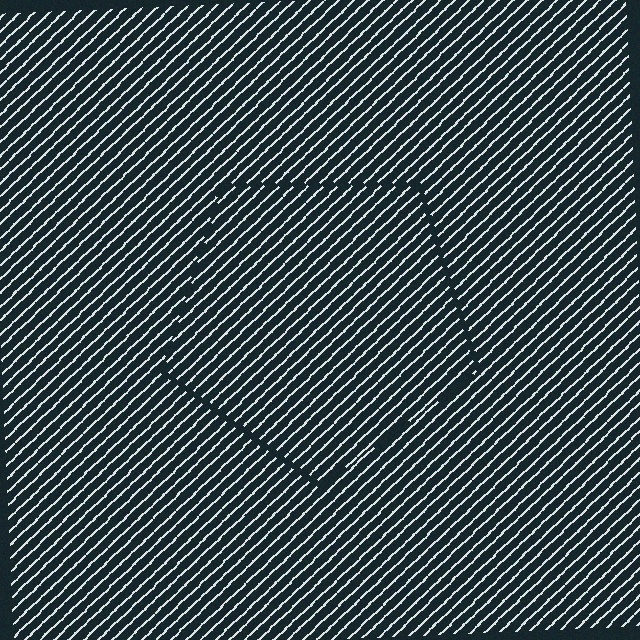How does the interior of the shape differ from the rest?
The interior of the shape contains the same grating, shifted by half a period — the contour is defined by the phase discontinuity where line-ends from the inner and outer gratings abut.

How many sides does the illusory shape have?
5 sides — the line-ends trace a pentagon.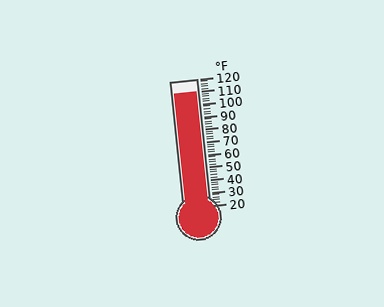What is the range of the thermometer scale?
The thermometer scale ranges from 20°F to 120°F.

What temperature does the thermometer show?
The thermometer shows approximately 110°F.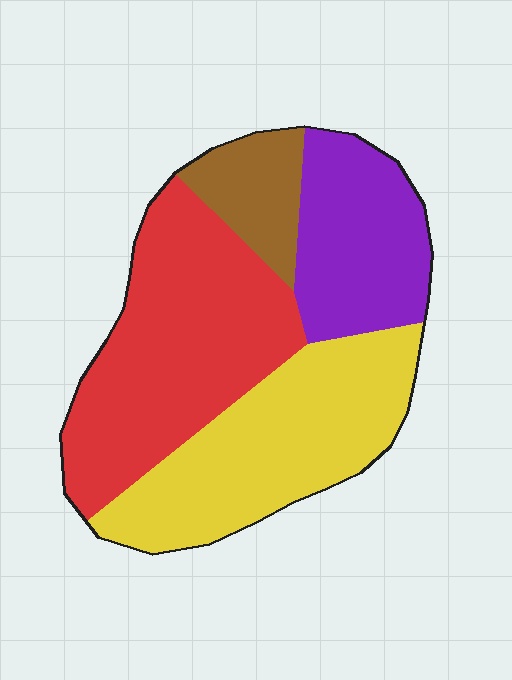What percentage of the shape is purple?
Purple covers 21% of the shape.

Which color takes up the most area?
Red, at roughly 35%.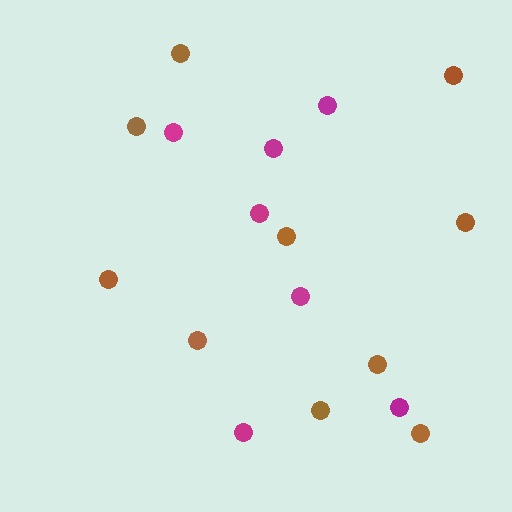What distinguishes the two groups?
There are 2 groups: one group of magenta circles (7) and one group of brown circles (10).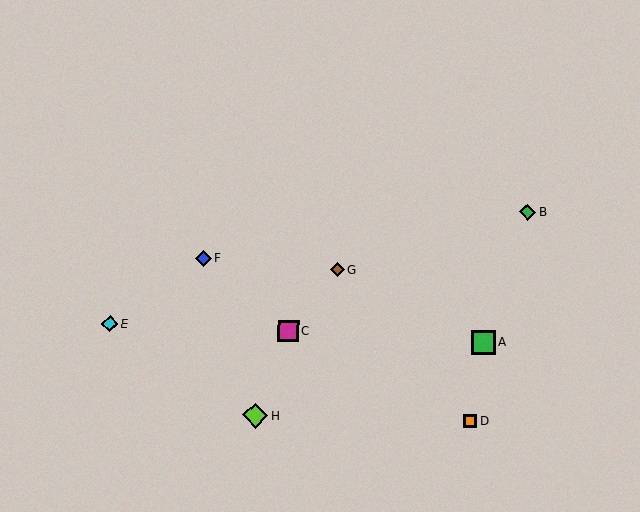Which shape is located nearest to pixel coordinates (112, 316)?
The cyan diamond (labeled E) at (110, 324) is nearest to that location.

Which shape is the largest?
The lime diamond (labeled H) is the largest.